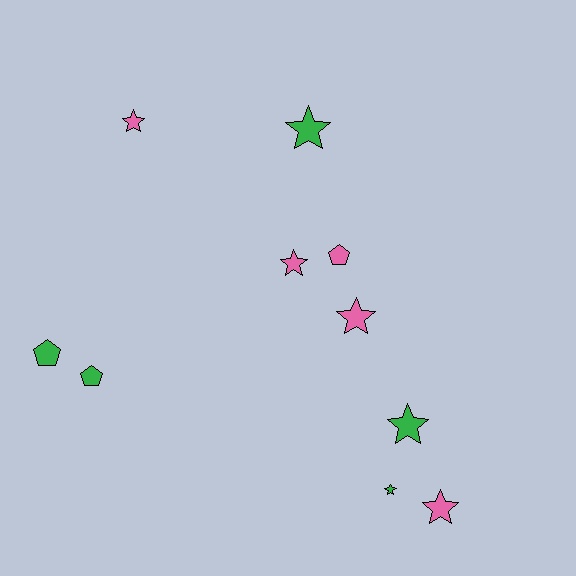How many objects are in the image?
There are 10 objects.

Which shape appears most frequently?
Star, with 7 objects.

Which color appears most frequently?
Green, with 5 objects.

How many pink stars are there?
There are 4 pink stars.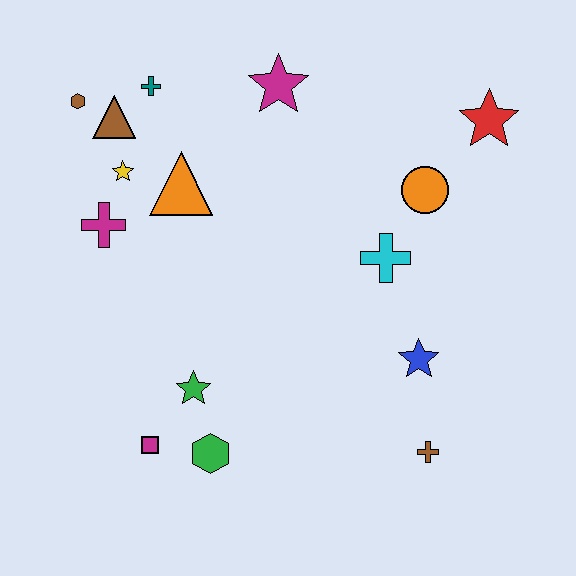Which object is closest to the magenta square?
The green hexagon is closest to the magenta square.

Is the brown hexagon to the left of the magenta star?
Yes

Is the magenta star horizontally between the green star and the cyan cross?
Yes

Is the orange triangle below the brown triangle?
Yes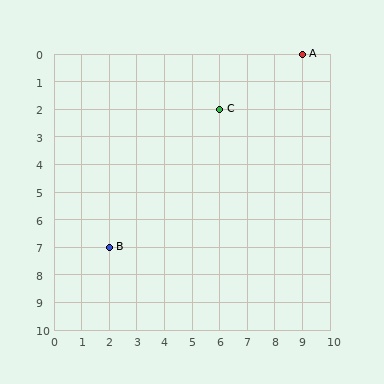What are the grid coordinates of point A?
Point A is at grid coordinates (9, 0).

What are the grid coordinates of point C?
Point C is at grid coordinates (6, 2).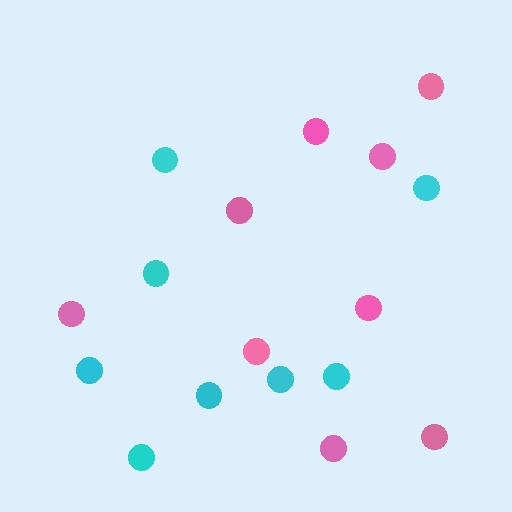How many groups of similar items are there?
There are 2 groups: one group of pink circles (9) and one group of cyan circles (8).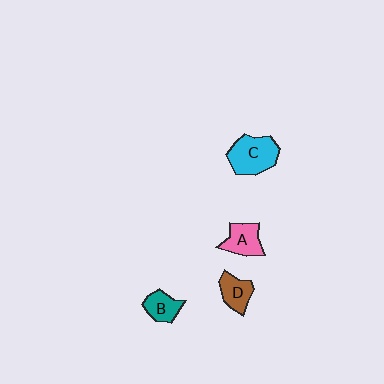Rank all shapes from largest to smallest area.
From largest to smallest: C (cyan), A (pink), D (brown), B (teal).